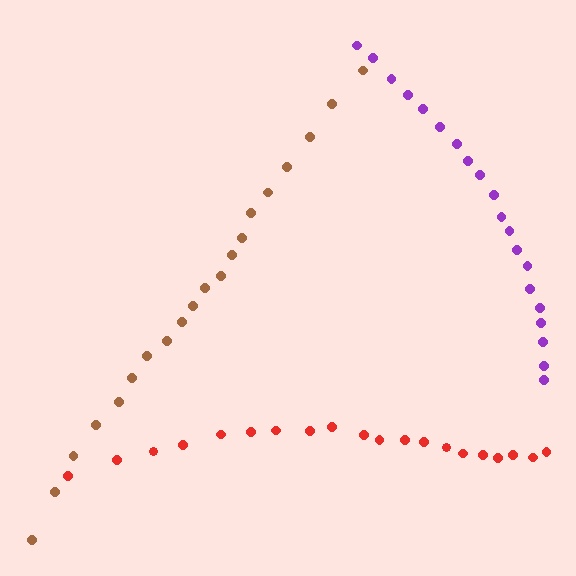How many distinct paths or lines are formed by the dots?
There are 3 distinct paths.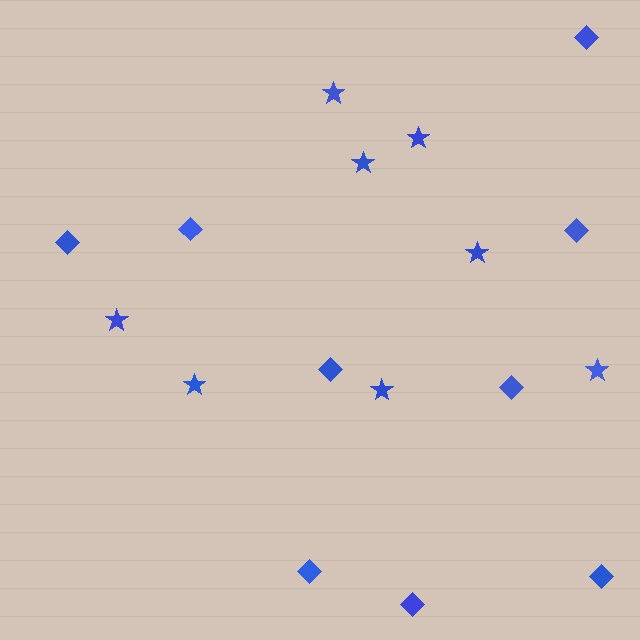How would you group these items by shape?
There are 2 groups: one group of stars (8) and one group of diamonds (9).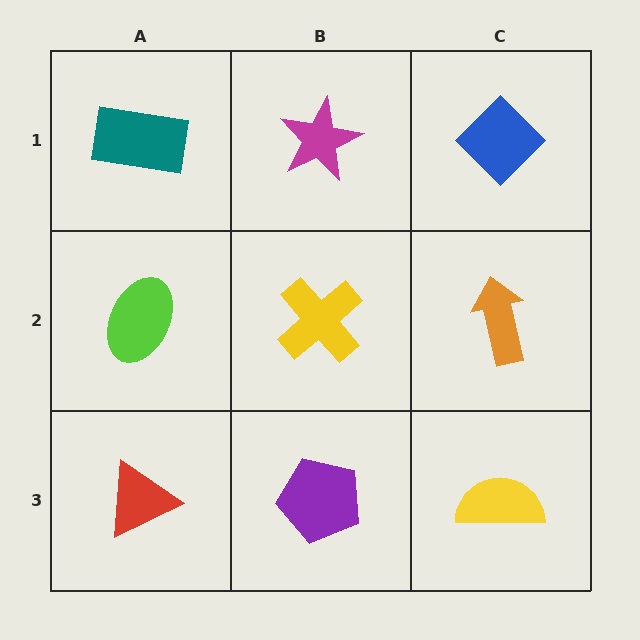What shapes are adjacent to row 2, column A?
A teal rectangle (row 1, column A), a red triangle (row 3, column A), a yellow cross (row 2, column B).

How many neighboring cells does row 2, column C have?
3.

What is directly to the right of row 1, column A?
A magenta star.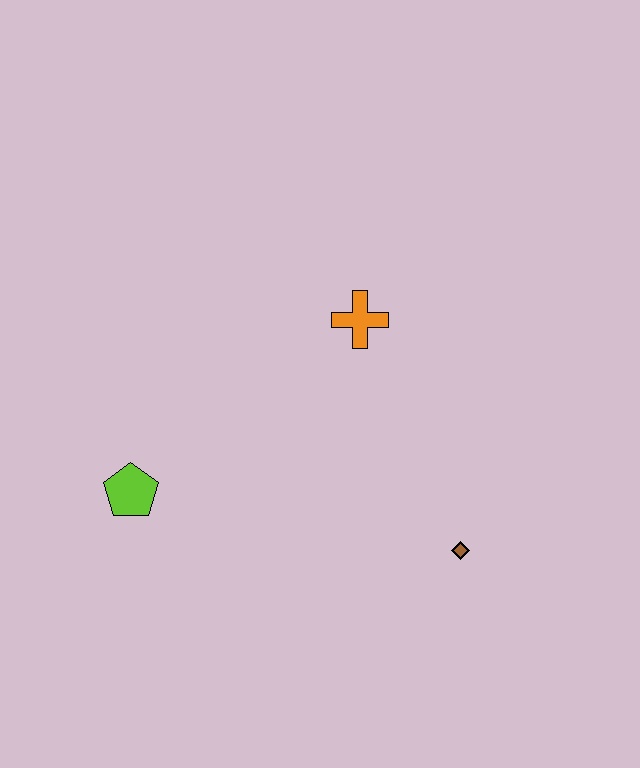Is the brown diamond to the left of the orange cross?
No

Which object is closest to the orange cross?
The brown diamond is closest to the orange cross.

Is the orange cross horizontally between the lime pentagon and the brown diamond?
Yes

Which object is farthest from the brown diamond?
The lime pentagon is farthest from the brown diamond.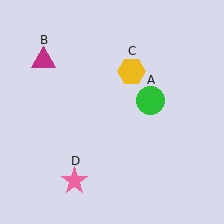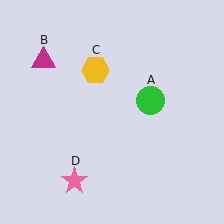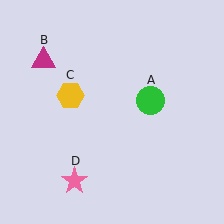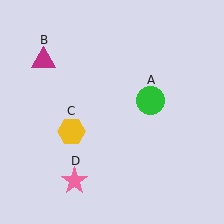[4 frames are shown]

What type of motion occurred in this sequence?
The yellow hexagon (object C) rotated counterclockwise around the center of the scene.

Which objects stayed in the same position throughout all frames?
Green circle (object A) and magenta triangle (object B) and pink star (object D) remained stationary.